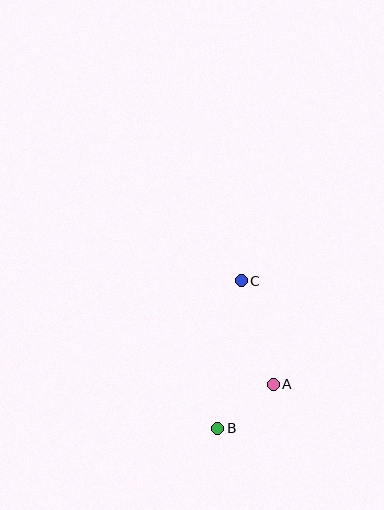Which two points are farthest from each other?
Points B and C are farthest from each other.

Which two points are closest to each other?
Points A and B are closest to each other.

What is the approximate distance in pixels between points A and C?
The distance between A and C is approximately 108 pixels.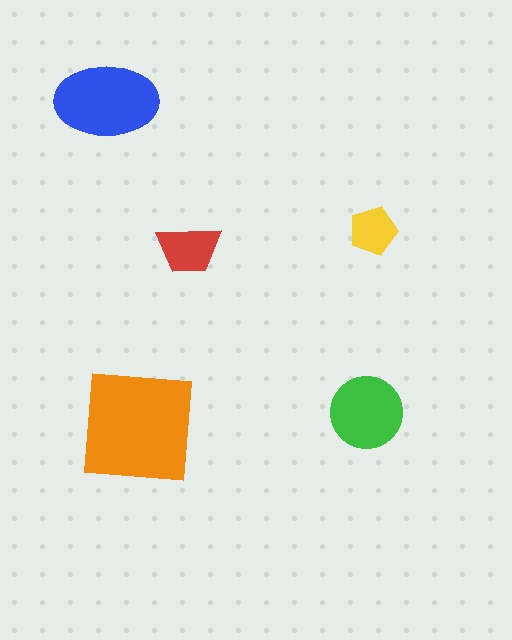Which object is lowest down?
The orange square is bottommost.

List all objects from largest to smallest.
The orange square, the blue ellipse, the green circle, the red trapezoid, the yellow pentagon.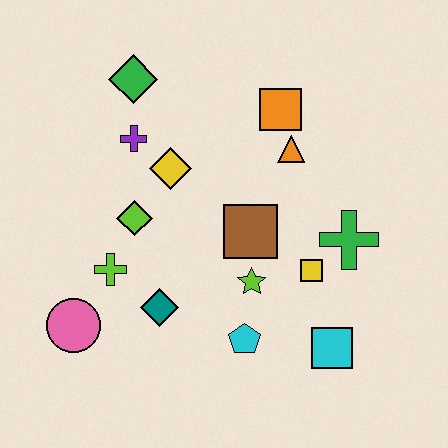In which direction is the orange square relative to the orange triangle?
The orange square is above the orange triangle.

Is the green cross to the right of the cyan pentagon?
Yes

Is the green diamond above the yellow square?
Yes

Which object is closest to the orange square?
The orange triangle is closest to the orange square.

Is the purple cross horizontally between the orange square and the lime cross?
Yes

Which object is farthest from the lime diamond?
The cyan square is farthest from the lime diamond.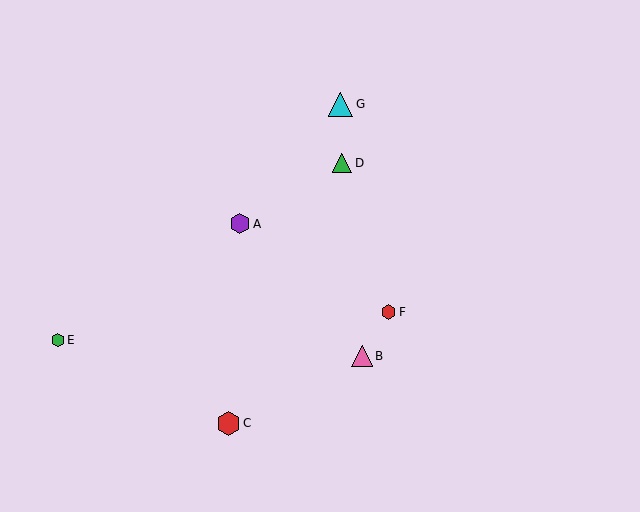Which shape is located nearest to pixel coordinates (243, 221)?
The purple hexagon (labeled A) at (240, 224) is nearest to that location.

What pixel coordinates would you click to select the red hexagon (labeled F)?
Click at (389, 312) to select the red hexagon F.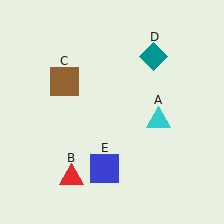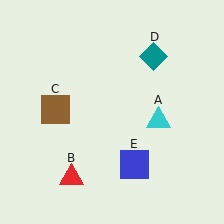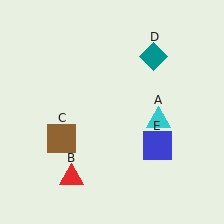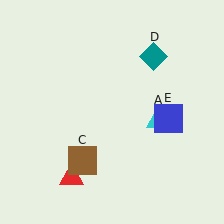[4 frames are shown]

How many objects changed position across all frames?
2 objects changed position: brown square (object C), blue square (object E).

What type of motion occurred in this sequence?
The brown square (object C), blue square (object E) rotated counterclockwise around the center of the scene.